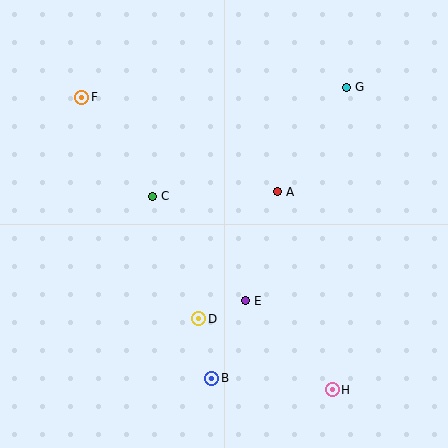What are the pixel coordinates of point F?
Point F is at (82, 97).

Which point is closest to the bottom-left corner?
Point B is closest to the bottom-left corner.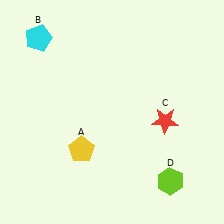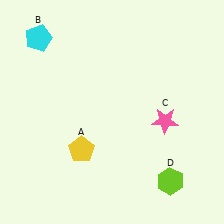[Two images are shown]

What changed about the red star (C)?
In Image 1, C is red. In Image 2, it changed to pink.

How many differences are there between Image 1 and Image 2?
There is 1 difference between the two images.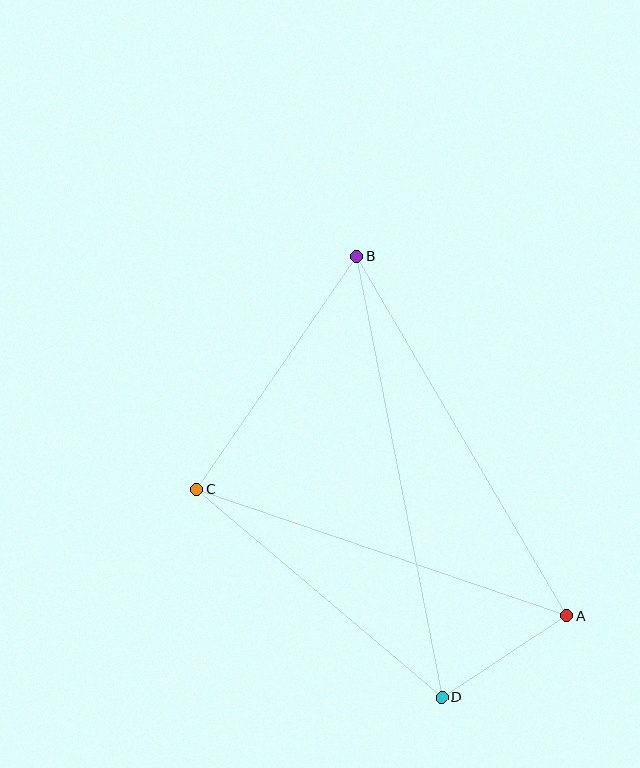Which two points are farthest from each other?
Points B and D are farthest from each other.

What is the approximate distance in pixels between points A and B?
The distance between A and B is approximately 417 pixels.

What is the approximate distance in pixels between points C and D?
The distance between C and D is approximately 322 pixels.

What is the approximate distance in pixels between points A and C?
The distance between A and C is approximately 391 pixels.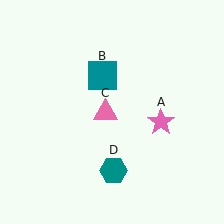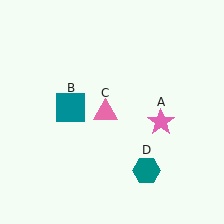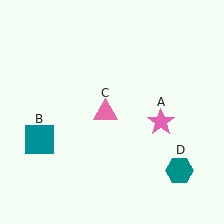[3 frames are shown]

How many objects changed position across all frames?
2 objects changed position: teal square (object B), teal hexagon (object D).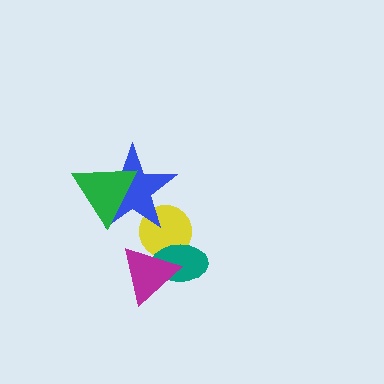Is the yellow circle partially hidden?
Yes, it is partially covered by another shape.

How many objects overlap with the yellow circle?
3 objects overlap with the yellow circle.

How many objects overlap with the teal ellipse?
2 objects overlap with the teal ellipse.